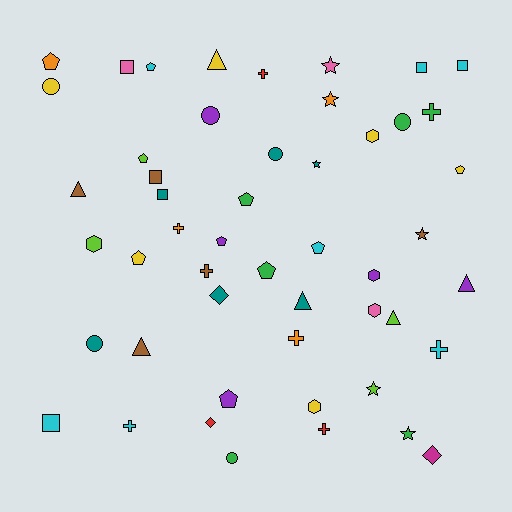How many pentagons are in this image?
There are 10 pentagons.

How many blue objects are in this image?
There are no blue objects.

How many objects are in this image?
There are 50 objects.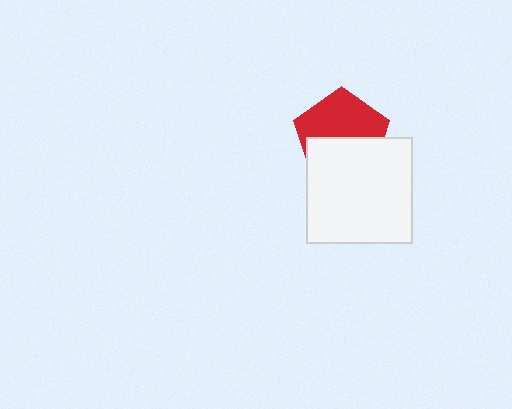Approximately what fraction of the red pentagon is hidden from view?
Roughly 46% of the red pentagon is hidden behind the white square.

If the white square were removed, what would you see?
You would see the complete red pentagon.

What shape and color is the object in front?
The object in front is a white square.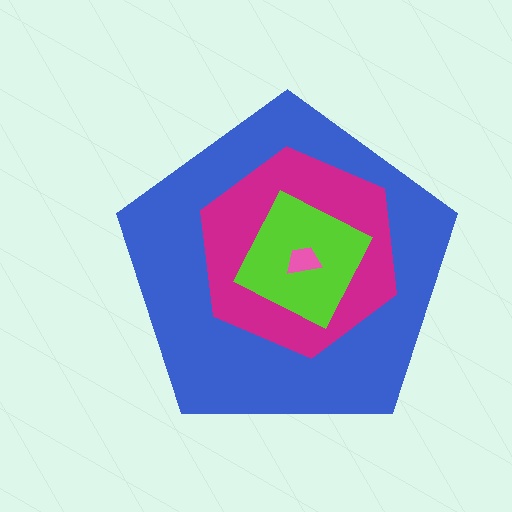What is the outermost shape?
The blue pentagon.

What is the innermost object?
The pink trapezoid.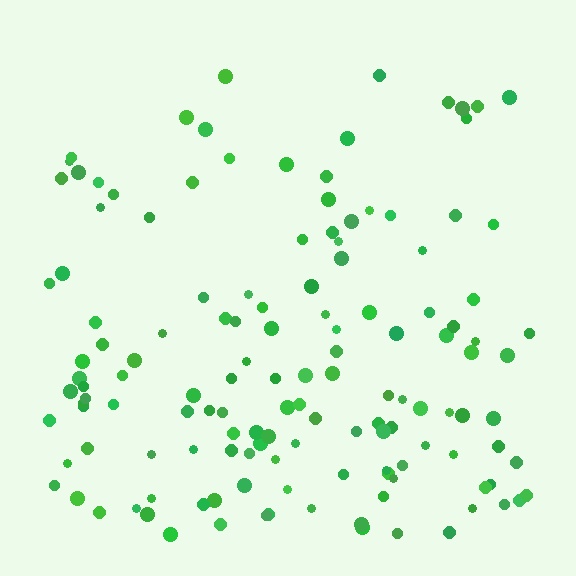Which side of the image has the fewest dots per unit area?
The top.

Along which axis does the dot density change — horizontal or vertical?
Vertical.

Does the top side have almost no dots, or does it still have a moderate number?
Still a moderate number, just noticeably fewer than the bottom.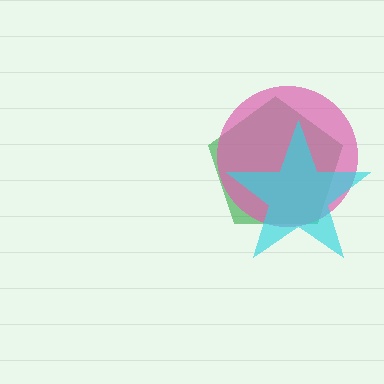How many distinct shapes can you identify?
There are 3 distinct shapes: a green pentagon, a pink circle, a cyan star.